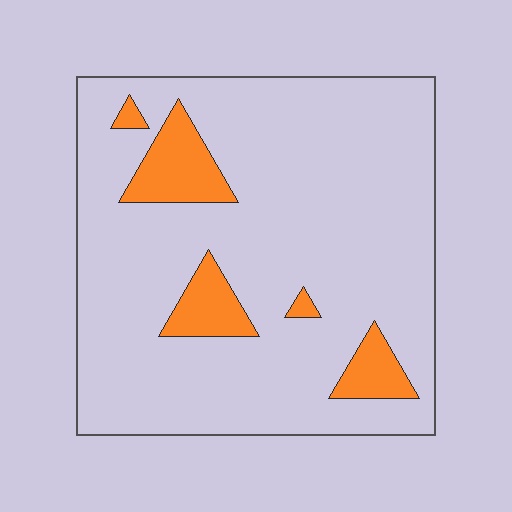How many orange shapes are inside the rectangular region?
5.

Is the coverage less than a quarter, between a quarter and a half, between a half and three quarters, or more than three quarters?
Less than a quarter.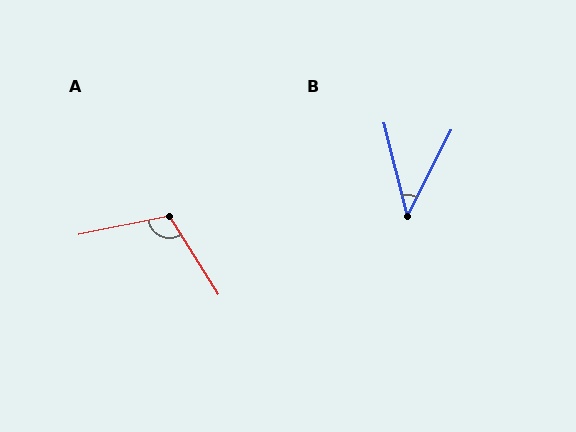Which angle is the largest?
A, at approximately 110 degrees.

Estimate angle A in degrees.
Approximately 110 degrees.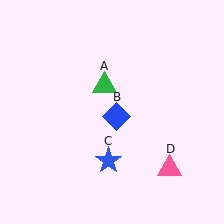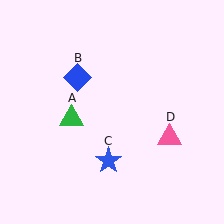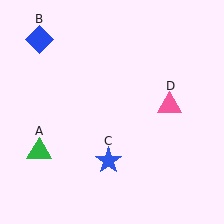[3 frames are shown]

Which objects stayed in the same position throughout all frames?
Blue star (object C) remained stationary.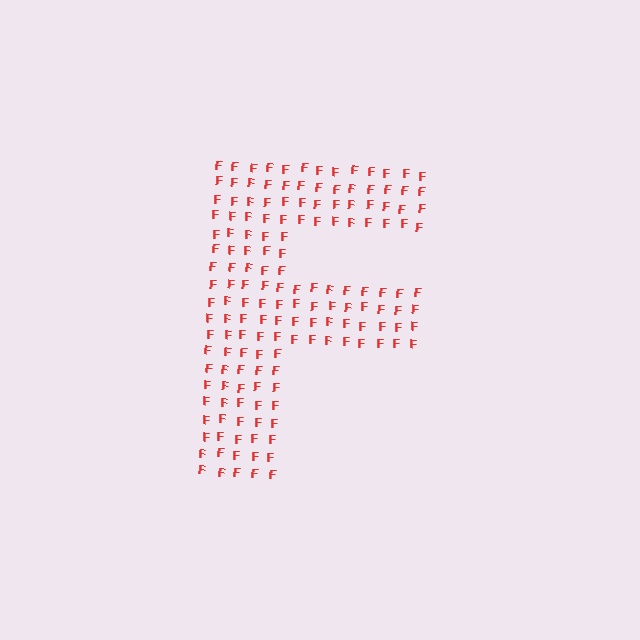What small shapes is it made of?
It is made of small letter F's.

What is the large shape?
The large shape is the letter F.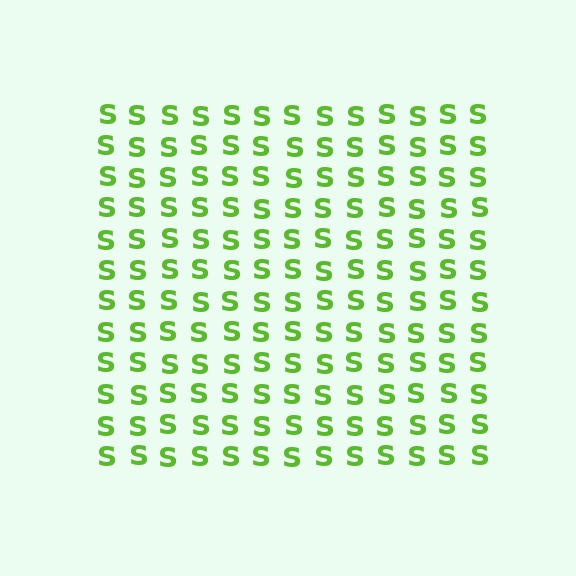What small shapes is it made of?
It is made of small letter S's.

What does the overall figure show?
The overall figure shows a square.